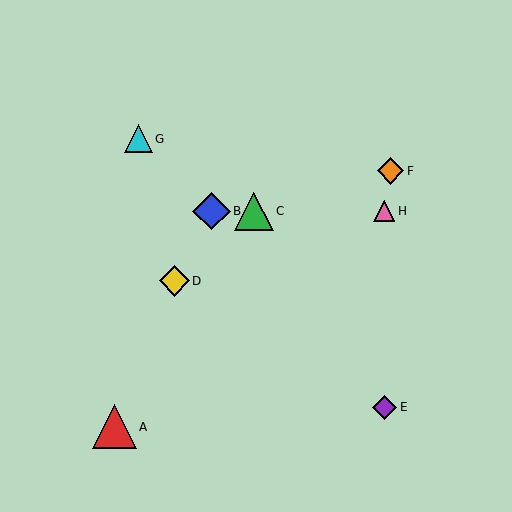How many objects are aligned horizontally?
3 objects (B, C, H) are aligned horizontally.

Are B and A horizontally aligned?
No, B is at y≈211 and A is at y≈427.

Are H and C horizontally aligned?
Yes, both are at y≈211.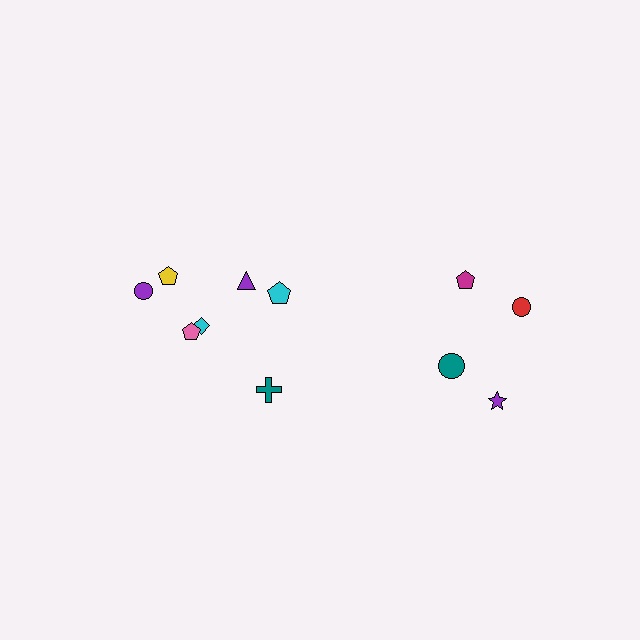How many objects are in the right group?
There are 4 objects.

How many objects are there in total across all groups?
There are 11 objects.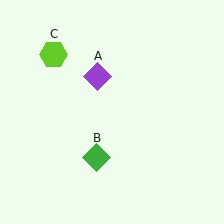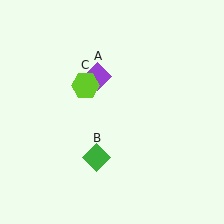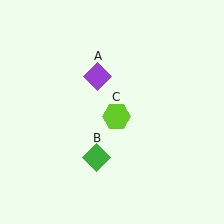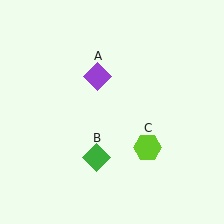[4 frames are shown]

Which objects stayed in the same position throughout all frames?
Purple diamond (object A) and green diamond (object B) remained stationary.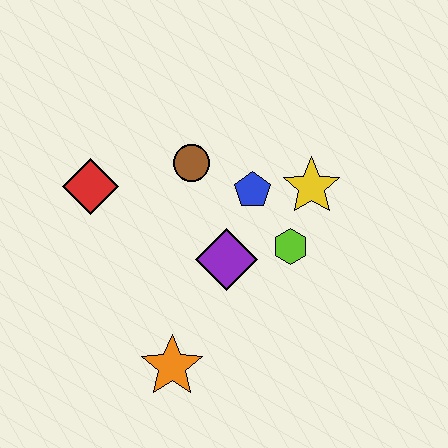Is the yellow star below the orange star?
No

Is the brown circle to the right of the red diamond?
Yes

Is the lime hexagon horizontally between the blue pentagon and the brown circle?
No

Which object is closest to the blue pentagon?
The yellow star is closest to the blue pentagon.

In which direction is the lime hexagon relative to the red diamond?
The lime hexagon is to the right of the red diamond.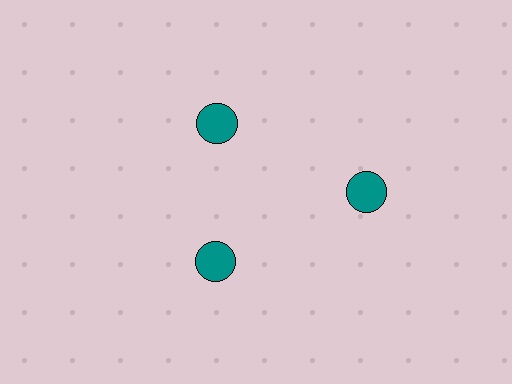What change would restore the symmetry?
The symmetry would be restored by moving it inward, back onto the ring so that all 3 circles sit at equal angles and equal distance from the center.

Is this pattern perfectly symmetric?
No. The 3 teal circles are arranged in a ring, but one element near the 3 o'clock position is pushed outward from the center, breaking the 3-fold rotational symmetry.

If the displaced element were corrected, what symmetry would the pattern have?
It would have 3-fold rotational symmetry — the pattern would map onto itself every 120 degrees.